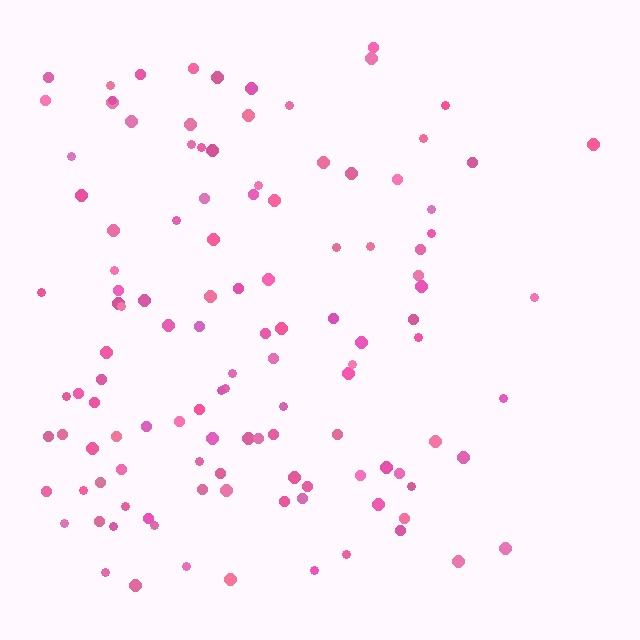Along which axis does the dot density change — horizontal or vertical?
Horizontal.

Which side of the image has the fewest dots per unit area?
The right.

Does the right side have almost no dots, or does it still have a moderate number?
Still a moderate number, just noticeably fewer than the left.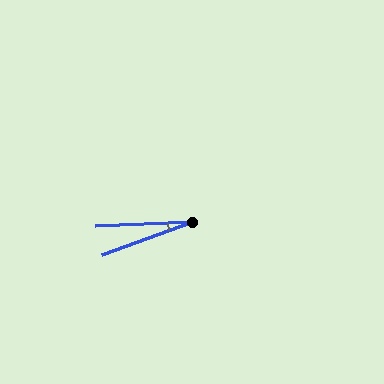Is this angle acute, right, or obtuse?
It is acute.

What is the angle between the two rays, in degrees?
Approximately 18 degrees.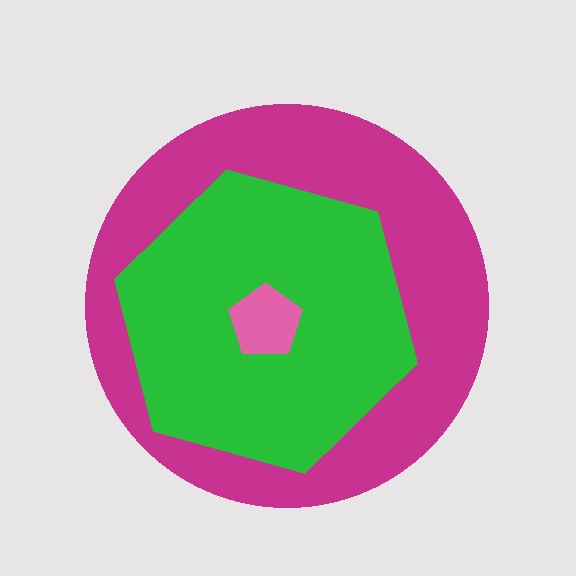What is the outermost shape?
The magenta circle.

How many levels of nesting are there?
3.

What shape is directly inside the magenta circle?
The green hexagon.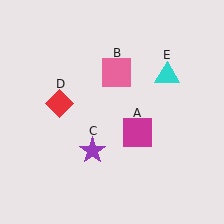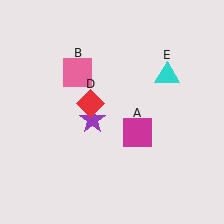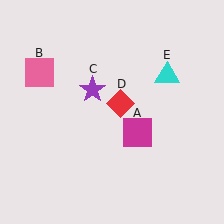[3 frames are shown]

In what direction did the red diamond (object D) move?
The red diamond (object D) moved right.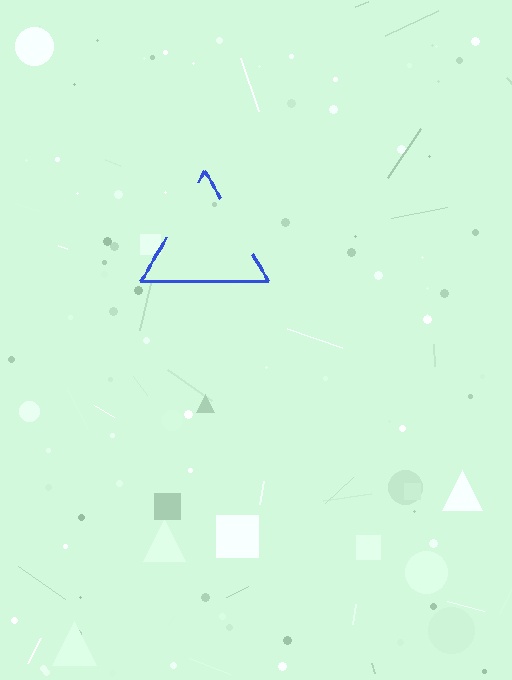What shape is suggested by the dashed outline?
The dashed outline suggests a triangle.